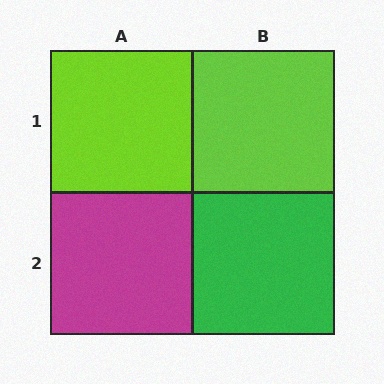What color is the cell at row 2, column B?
Green.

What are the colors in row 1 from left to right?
Lime, lime.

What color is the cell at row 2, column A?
Magenta.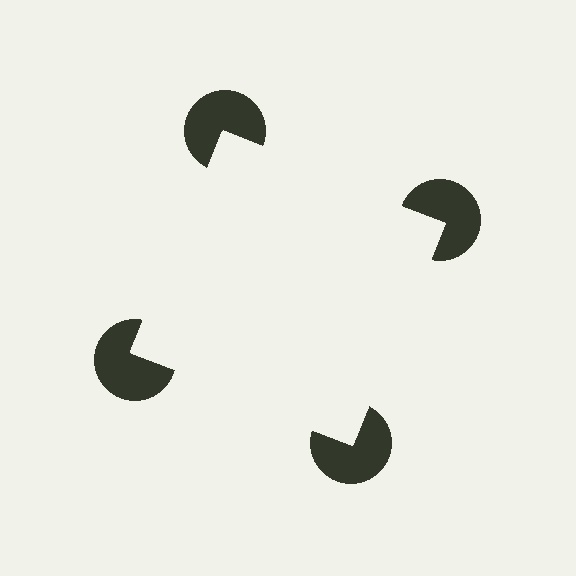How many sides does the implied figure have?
4 sides.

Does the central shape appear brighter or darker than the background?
It typically appears slightly brighter than the background, even though no actual brightness change is drawn.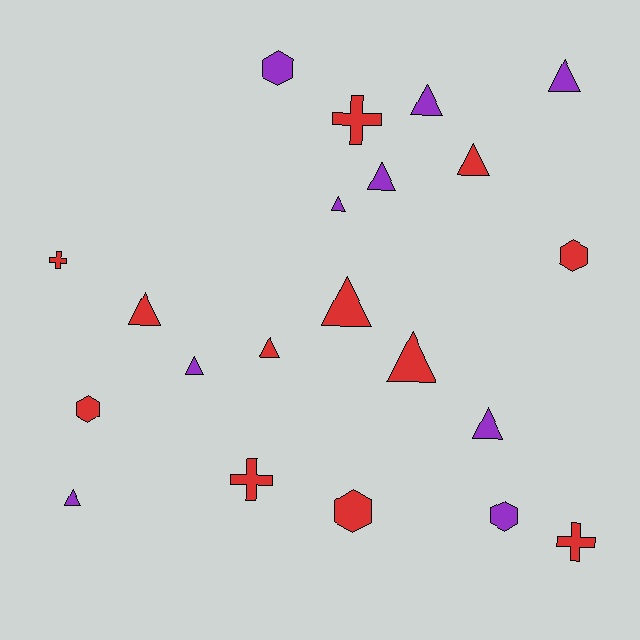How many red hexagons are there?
There are 3 red hexagons.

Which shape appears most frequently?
Triangle, with 12 objects.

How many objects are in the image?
There are 21 objects.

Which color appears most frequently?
Red, with 12 objects.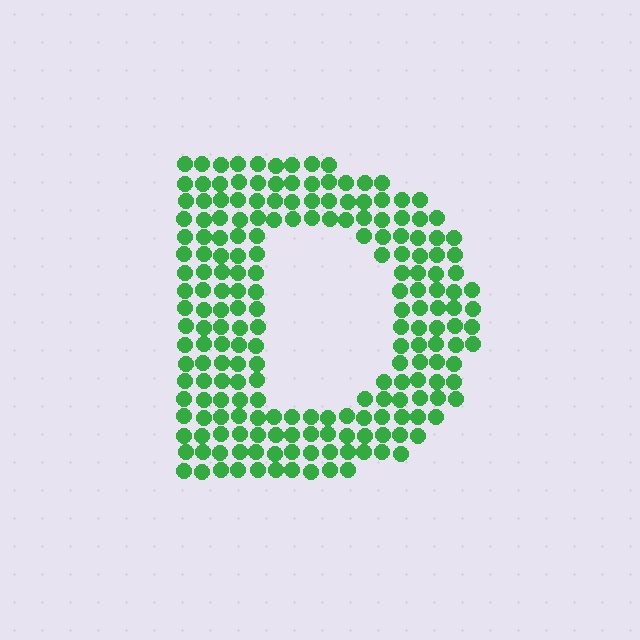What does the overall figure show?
The overall figure shows the letter D.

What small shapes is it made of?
It is made of small circles.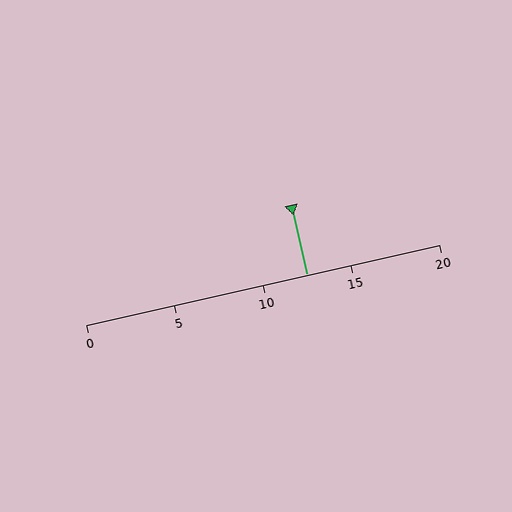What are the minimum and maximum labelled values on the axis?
The axis runs from 0 to 20.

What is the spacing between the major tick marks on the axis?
The major ticks are spaced 5 apart.